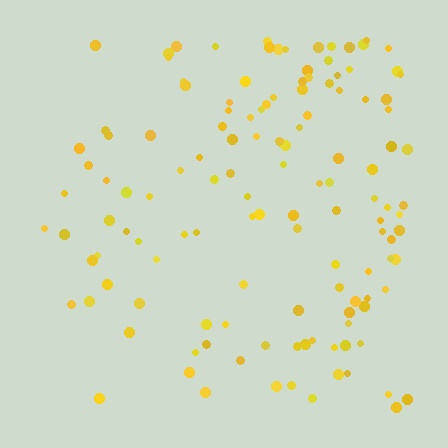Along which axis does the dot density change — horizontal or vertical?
Horizontal.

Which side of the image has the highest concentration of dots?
The right.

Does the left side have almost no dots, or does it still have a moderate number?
Still a moderate number, just noticeably fewer than the right.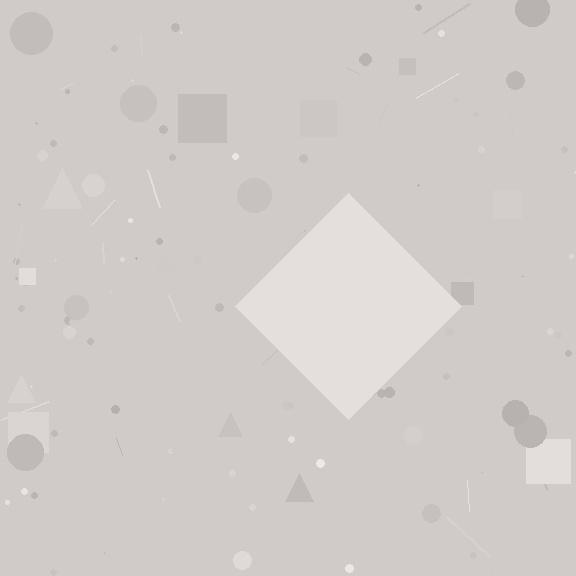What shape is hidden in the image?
A diamond is hidden in the image.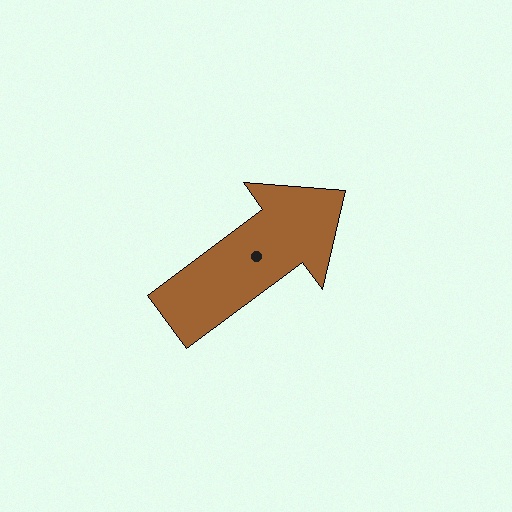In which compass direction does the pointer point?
Northeast.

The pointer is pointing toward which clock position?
Roughly 2 o'clock.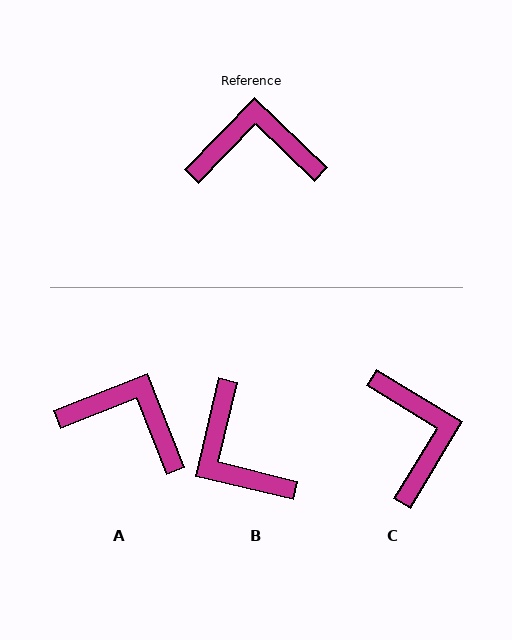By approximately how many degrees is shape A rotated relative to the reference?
Approximately 25 degrees clockwise.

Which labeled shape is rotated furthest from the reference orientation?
B, about 121 degrees away.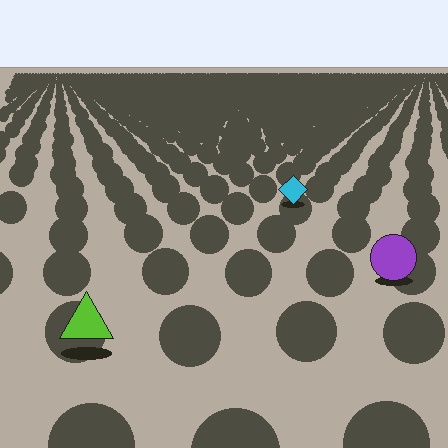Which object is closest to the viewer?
The lime triangle is closest. The texture marks near it are larger and more spread out.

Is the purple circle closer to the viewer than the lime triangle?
No. The lime triangle is closer — you can tell from the texture gradient: the ground texture is coarser near it.